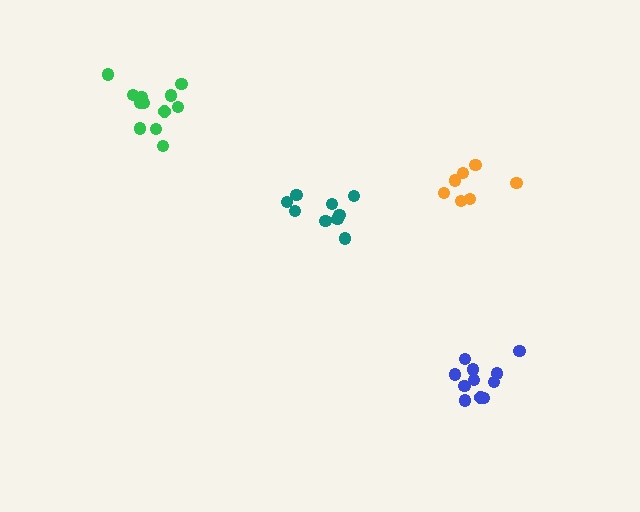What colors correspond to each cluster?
The clusters are colored: green, teal, orange, blue.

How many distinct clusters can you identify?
There are 4 distinct clusters.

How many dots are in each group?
Group 1: 12 dots, Group 2: 9 dots, Group 3: 7 dots, Group 4: 11 dots (39 total).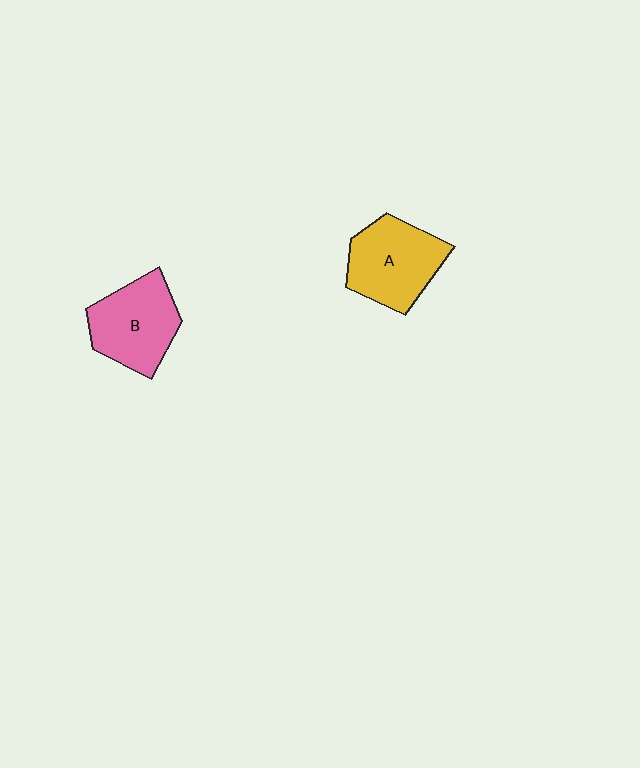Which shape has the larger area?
Shape A (yellow).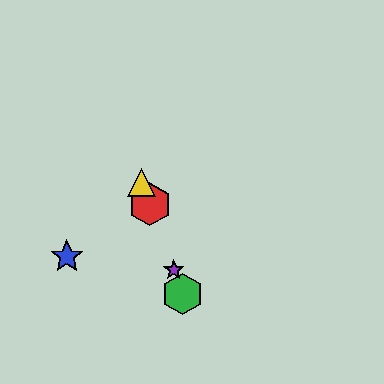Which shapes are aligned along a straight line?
The red hexagon, the green hexagon, the yellow triangle, the purple star are aligned along a straight line.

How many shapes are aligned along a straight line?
4 shapes (the red hexagon, the green hexagon, the yellow triangle, the purple star) are aligned along a straight line.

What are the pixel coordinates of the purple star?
The purple star is at (174, 270).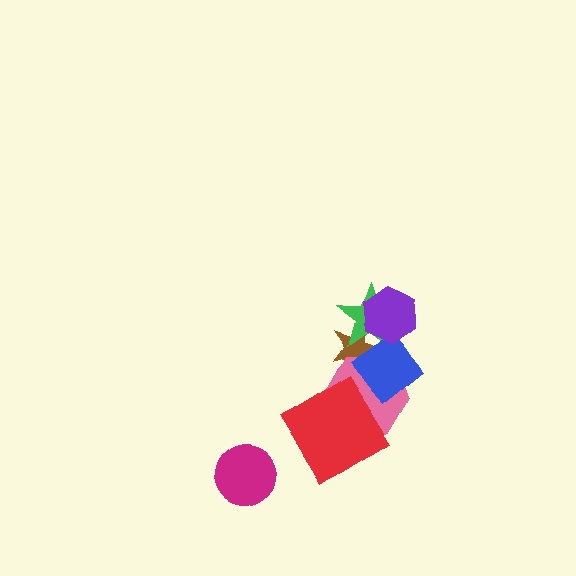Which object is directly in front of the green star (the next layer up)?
The blue diamond is directly in front of the green star.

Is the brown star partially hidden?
Yes, it is partially covered by another shape.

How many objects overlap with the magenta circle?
0 objects overlap with the magenta circle.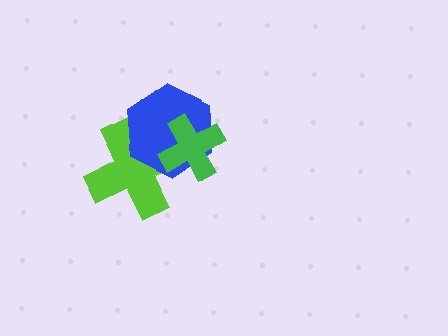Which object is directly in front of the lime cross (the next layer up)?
The blue hexagon is directly in front of the lime cross.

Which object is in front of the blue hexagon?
The green cross is in front of the blue hexagon.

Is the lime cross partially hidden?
Yes, it is partially covered by another shape.